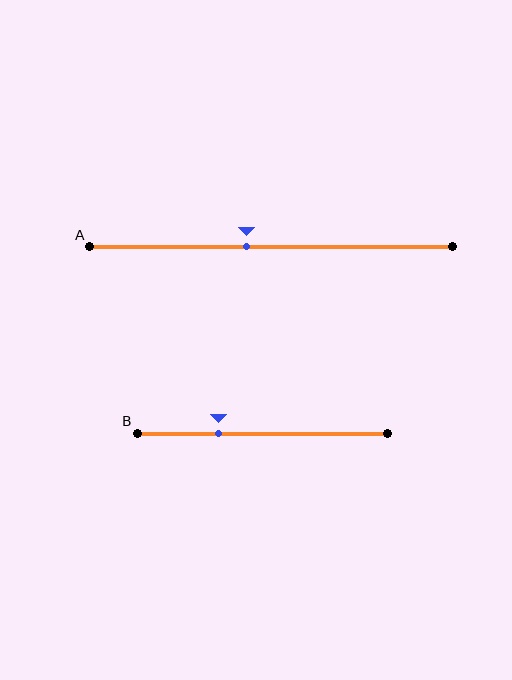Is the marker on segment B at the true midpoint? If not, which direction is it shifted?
No, the marker on segment B is shifted to the left by about 18% of the segment length.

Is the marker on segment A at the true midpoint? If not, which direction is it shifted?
No, the marker on segment A is shifted to the left by about 7% of the segment length.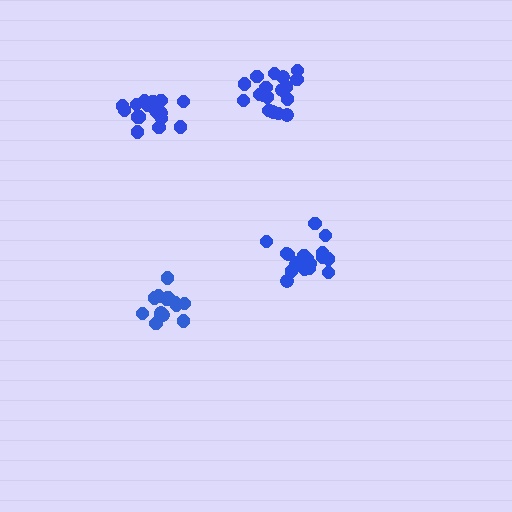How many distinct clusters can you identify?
There are 4 distinct clusters.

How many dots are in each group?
Group 1: 15 dots, Group 2: 18 dots, Group 3: 18 dots, Group 4: 19 dots (70 total).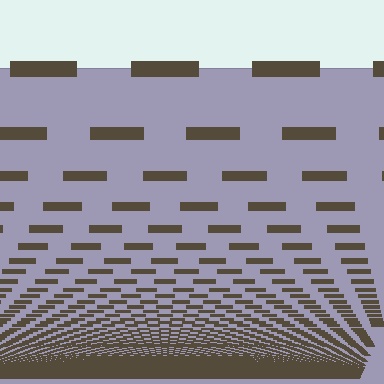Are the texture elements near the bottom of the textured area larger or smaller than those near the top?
Smaller. The gradient is inverted — elements near the bottom are smaller and denser.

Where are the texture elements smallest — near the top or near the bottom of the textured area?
Near the bottom.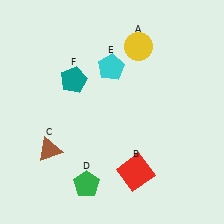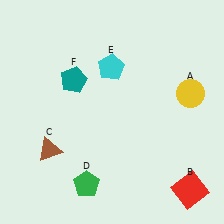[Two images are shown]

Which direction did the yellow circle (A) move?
The yellow circle (A) moved right.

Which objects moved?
The objects that moved are: the yellow circle (A), the red square (B).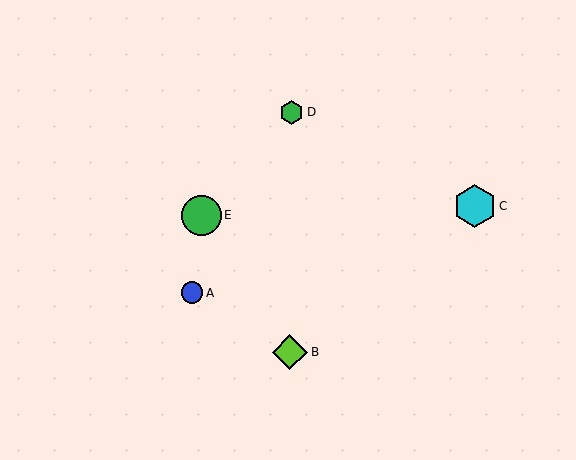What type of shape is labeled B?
Shape B is a lime diamond.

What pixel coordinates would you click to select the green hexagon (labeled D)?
Click at (292, 112) to select the green hexagon D.